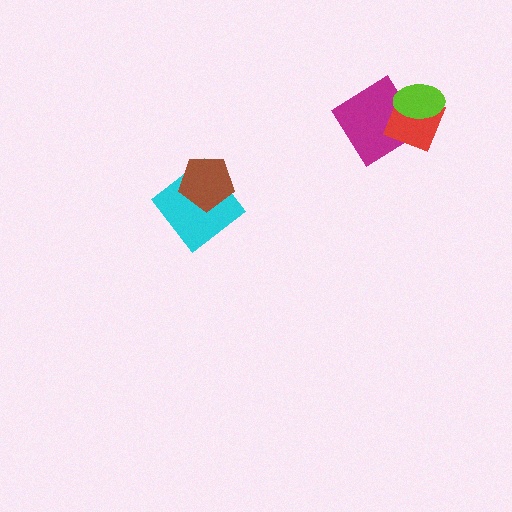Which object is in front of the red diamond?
The lime ellipse is in front of the red diamond.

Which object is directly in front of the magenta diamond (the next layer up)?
The red diamond is directly in front of the magenta diamond.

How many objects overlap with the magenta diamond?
2 objects overlap with the magenta diamond.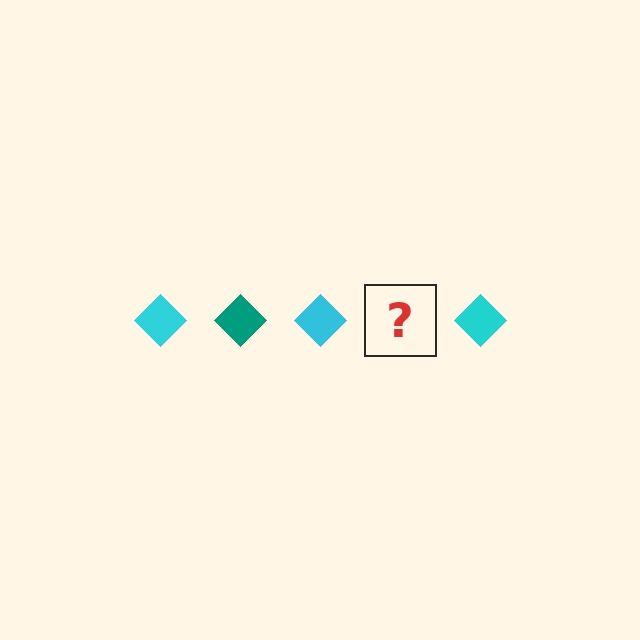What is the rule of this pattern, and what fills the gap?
The rule is that the pattern cycles through cyan, teal diamonds. The gap should be filled with a teal diamond.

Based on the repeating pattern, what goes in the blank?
The blank should be a teal diamond.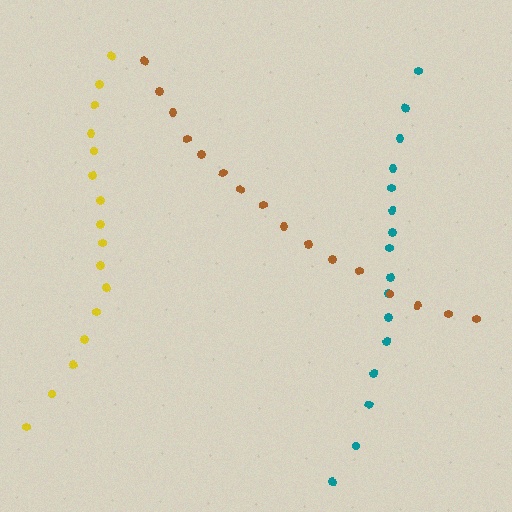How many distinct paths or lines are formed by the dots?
There are 3 distinct paths.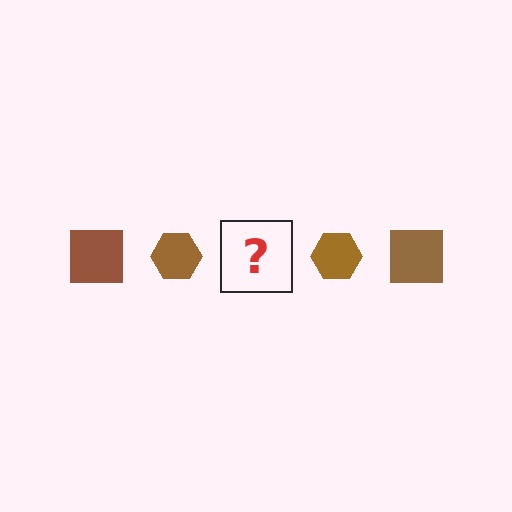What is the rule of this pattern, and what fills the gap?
The rule is that the pattern cycles through square, hexagon shapes in brown. The gap should be filled with a brown square.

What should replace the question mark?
The question mark should be replaced with a brown square.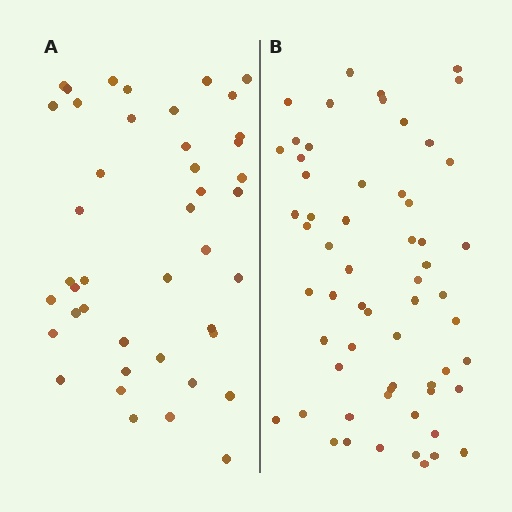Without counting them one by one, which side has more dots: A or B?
Region B (the right region) has more dots.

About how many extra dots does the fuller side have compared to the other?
Region B has approximately 15 more dots than region A.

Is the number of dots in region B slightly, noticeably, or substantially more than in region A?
Region B has noticeably more, but not dramatically so. The ratio is roughly 1.4 to 1.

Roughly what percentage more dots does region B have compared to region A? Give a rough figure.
About 40% more.